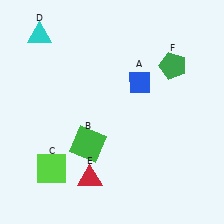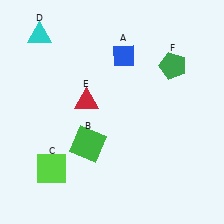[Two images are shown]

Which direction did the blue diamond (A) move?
The blue diamond (A) moved up.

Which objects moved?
The objects that moved are: the blue diamond (A), the red triangle (E).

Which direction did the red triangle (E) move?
The red triangle (E) moved up.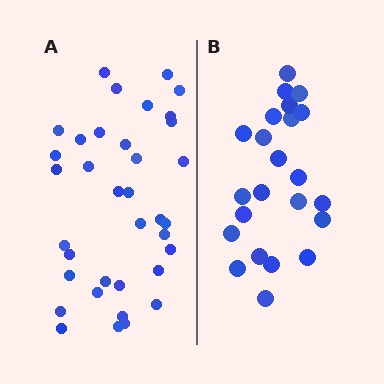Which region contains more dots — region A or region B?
Region A (the left region) has more dots.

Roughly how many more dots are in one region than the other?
Region A has approximately 15 more dots than region B.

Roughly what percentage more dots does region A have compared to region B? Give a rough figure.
About 55% more.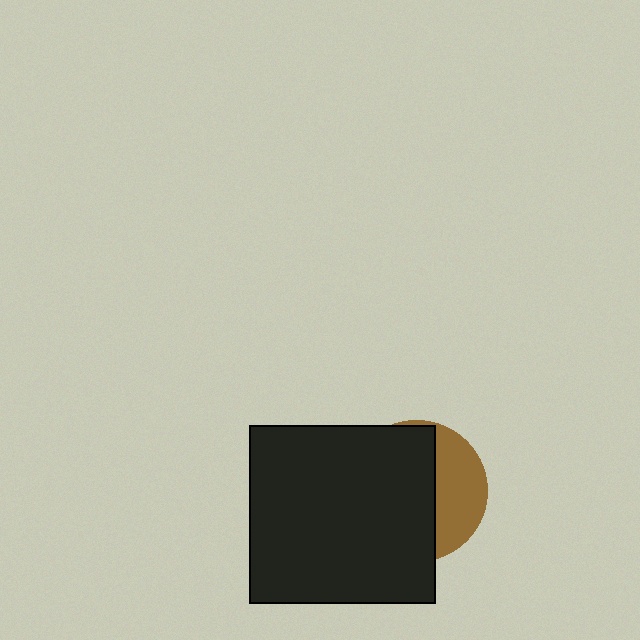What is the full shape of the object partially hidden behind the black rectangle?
The partially hidden object is a brown circle.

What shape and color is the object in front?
The object in front is a black rectangle.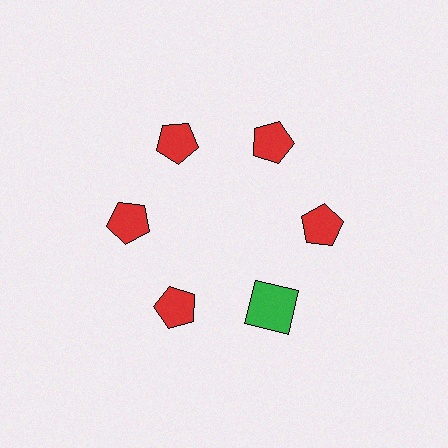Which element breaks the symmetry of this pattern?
The green square at roughly the 5 o'clock position breaks the symmetry. All other shapes are red pentagons.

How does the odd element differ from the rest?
It differs in both color (green instead of red) and shape (square instead of pentagon).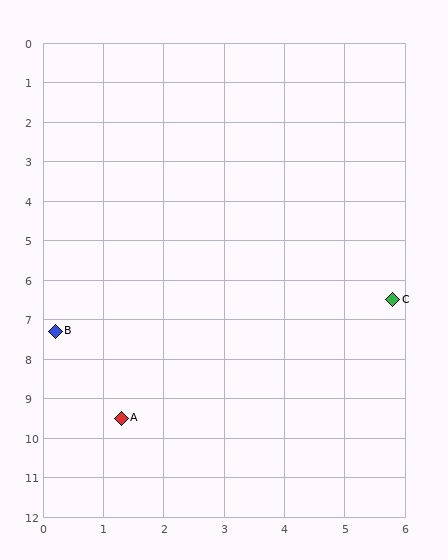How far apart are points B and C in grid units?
Points B and C are about 5.7 grid units apart.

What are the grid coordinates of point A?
Point A is at approximately (1.3, 9.5).